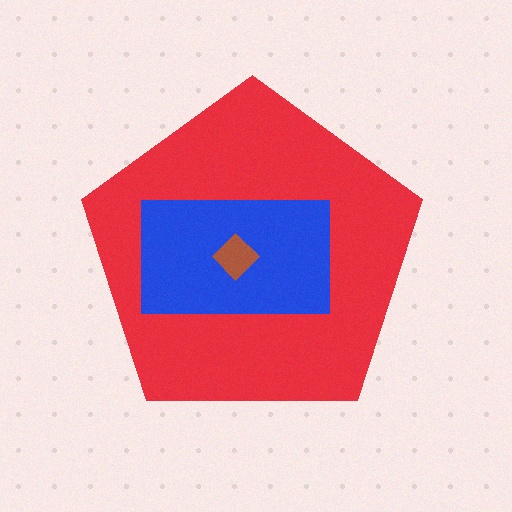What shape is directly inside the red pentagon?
The blue rectangle.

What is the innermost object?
The brown diamond.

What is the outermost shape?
The red pentagon.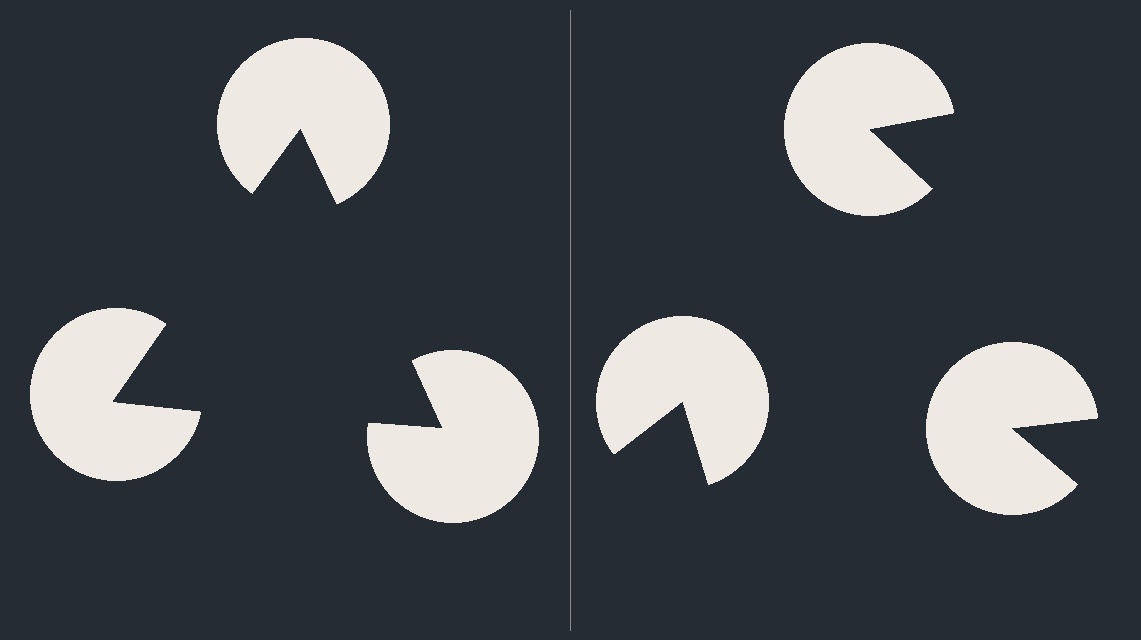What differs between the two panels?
The pac-man discs are positioned identically on both sides; only the wedge orientations differ. On the left they align to a triangle; on the right they are misaligned.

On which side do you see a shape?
An illusory triangle appears on the left side. On the right side the wedge cuts are rotated, so no coherent shape forms.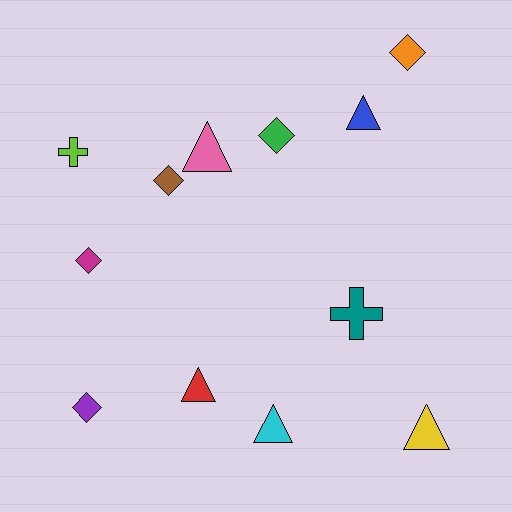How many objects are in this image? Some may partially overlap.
There are 12 objects.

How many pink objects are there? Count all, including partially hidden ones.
There is 1 pink object.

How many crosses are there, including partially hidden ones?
There are 2 crosses.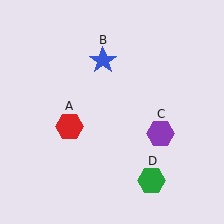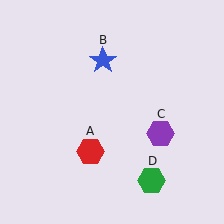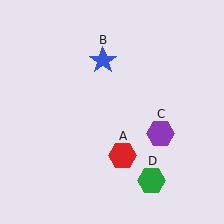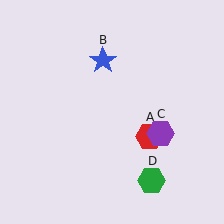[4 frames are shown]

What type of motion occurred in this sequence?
The red hexagon (object A) rotated counterclockwise around the center of the scene.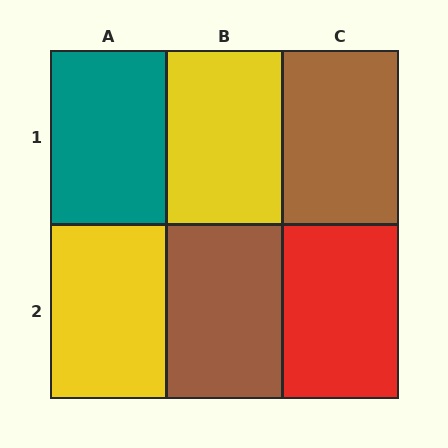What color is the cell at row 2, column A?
Yellow.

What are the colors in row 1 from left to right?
Teal, yellow, brown.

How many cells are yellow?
2 cells are yellow.